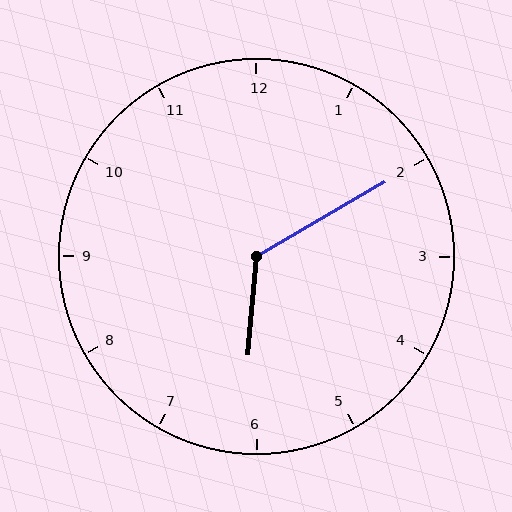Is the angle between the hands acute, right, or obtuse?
It is obtuse.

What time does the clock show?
6:10.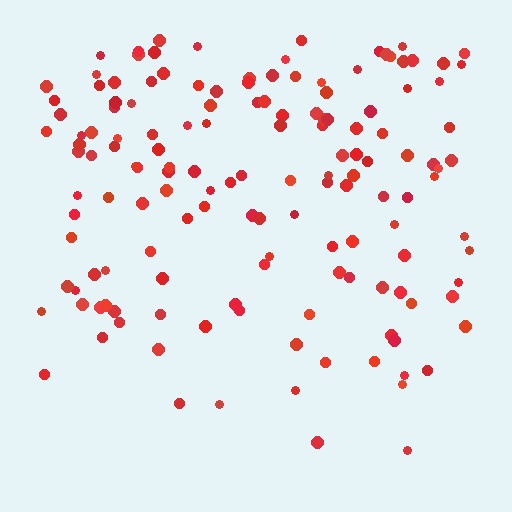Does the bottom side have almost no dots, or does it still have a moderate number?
Still a moderate number, just noticeably fewer than the top.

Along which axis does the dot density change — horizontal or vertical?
Vertical.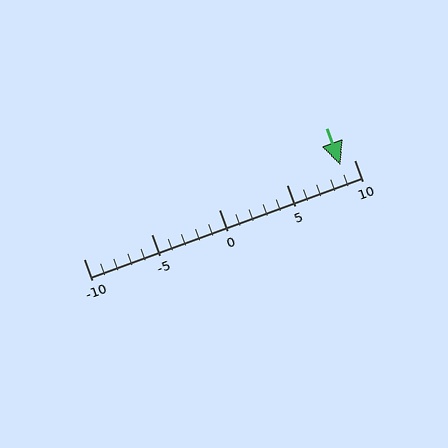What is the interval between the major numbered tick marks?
The major tick marks are spaced 5 units apart.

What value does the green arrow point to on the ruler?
The green arrow points to approximately 9.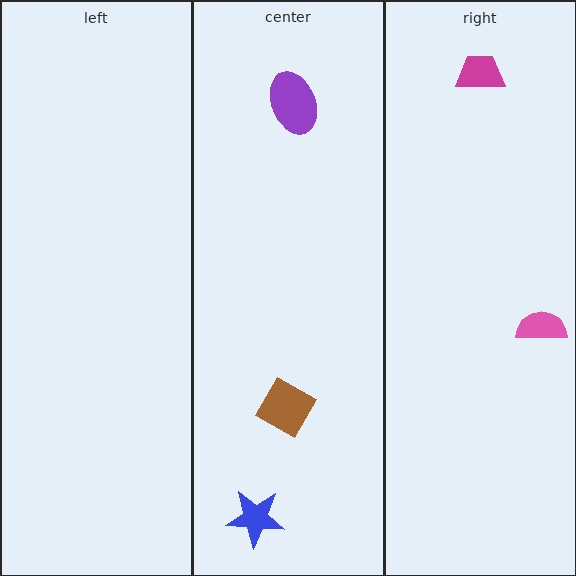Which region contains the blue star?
The center region.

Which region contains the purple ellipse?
The center region.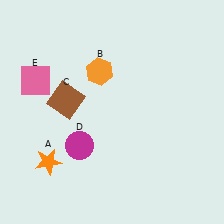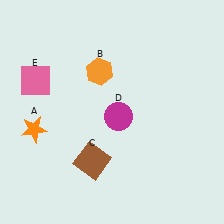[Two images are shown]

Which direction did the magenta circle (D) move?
The magenta circle (D) moved right.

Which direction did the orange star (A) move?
The orange star (A) moved up.